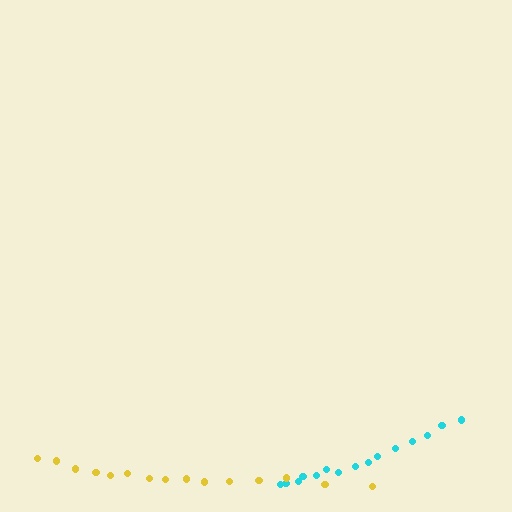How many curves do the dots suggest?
There are 2 distinct paths.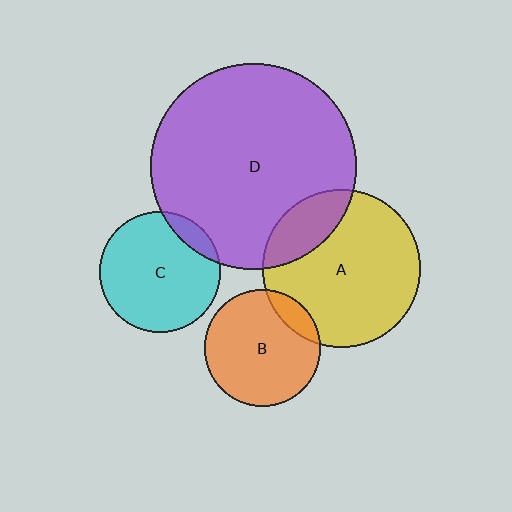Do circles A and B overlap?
Yes.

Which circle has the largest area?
Circle D (purple).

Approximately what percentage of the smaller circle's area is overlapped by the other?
Approximately 15%.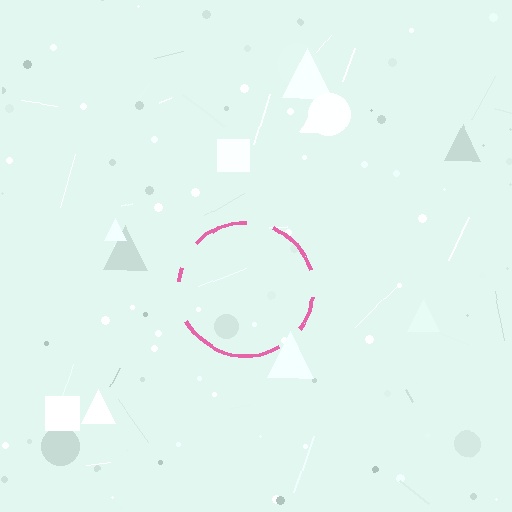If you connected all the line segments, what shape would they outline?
They would outline a circle.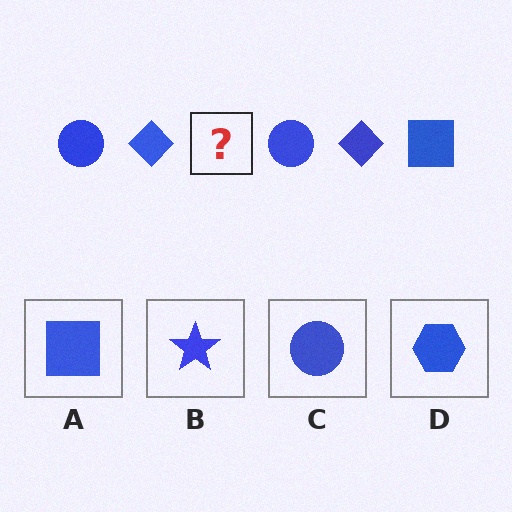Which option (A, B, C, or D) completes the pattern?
A.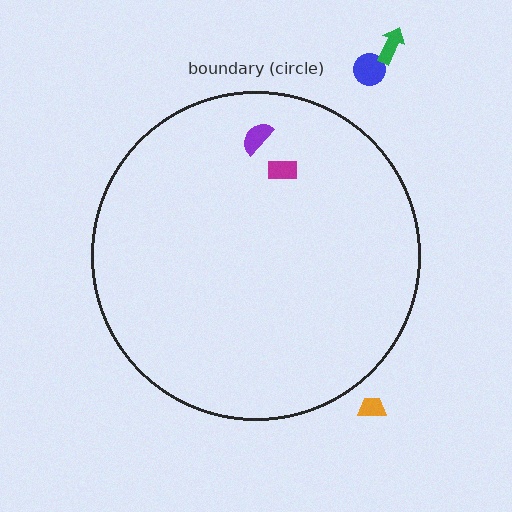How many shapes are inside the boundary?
2 inside, 3 outside.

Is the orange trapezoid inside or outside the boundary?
Outside.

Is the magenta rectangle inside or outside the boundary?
Inside.